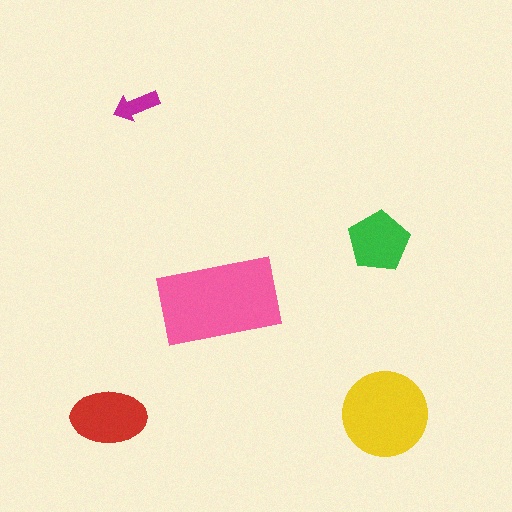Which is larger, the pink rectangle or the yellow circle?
The pink rectangle.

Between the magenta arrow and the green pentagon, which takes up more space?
The green pentagon.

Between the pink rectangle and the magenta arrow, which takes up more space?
The pink rectangle.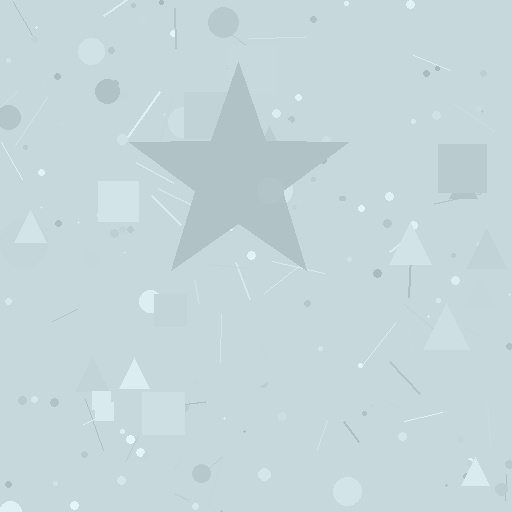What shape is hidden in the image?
A star is hidden in the image.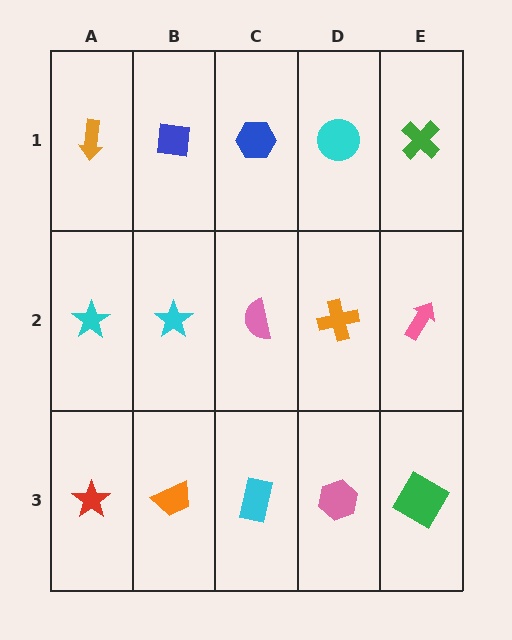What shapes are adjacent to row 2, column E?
A green cross (row 1, column E), a green diamond (row 3, column E), an orange cross (row 2, column D).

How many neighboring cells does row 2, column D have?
4.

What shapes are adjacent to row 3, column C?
A pink semicircle (row 2, column C), an orange trapezoid (row 3, column B), a pink hexagon (row 3, column D).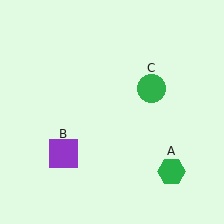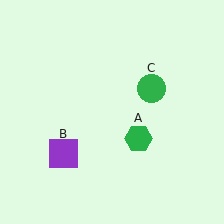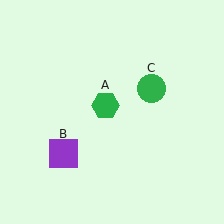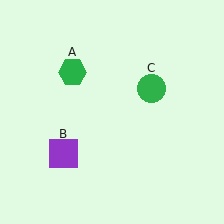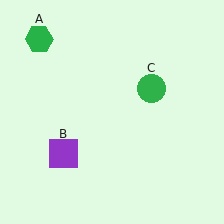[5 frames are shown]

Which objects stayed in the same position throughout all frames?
Purple square (object B) and green circle (object C) remained stationary.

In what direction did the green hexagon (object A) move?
The green hexagon (object A) moved up and to the left.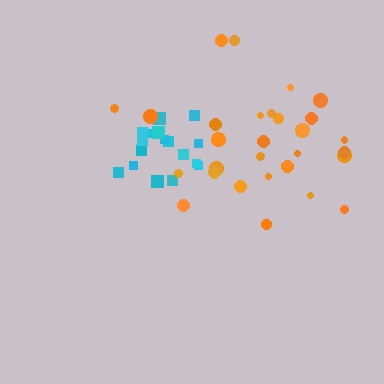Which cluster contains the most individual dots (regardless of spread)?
Orange (32).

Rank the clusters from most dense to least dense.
cyan, orange.